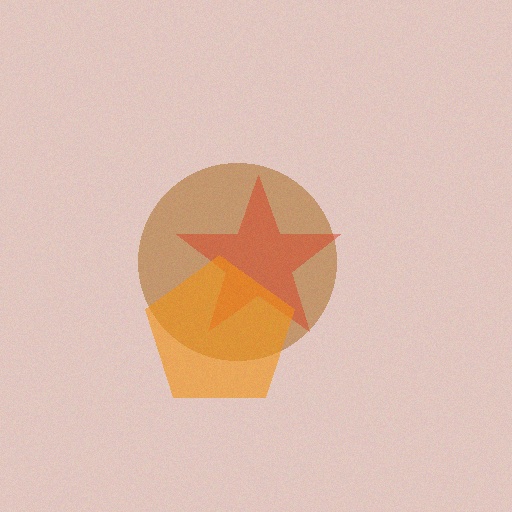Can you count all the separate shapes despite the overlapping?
Yes, there are 3 separate shapes.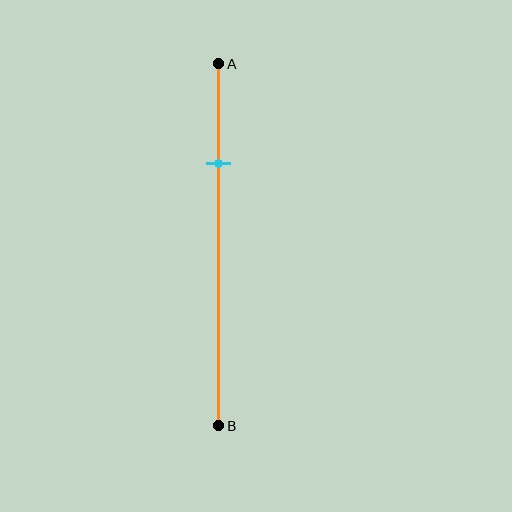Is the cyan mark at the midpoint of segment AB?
No, the mark is at about 25% from A, not at the 50% midpoint.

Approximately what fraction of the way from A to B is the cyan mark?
The cyan mark is approximately 25% of the way from A to B.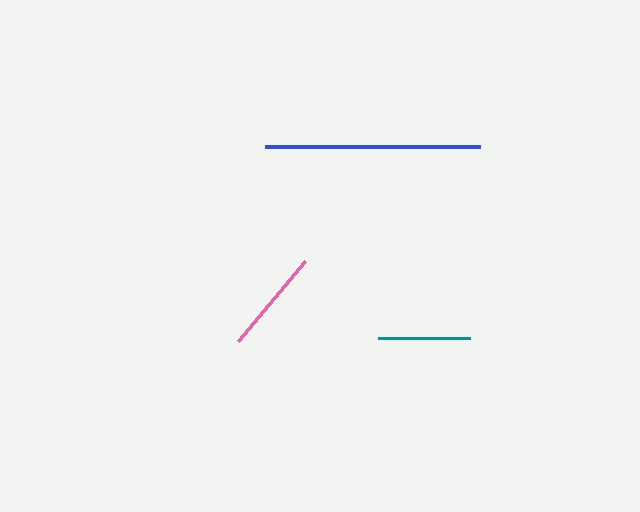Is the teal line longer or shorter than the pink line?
The pink line is longer than the teal line.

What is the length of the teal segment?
The teal segment is approximately 92 pixels long.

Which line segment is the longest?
The blue line is the longest at approximately 215 pixels.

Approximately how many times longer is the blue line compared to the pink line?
The blue line is approximately 2.1 times the length of the pink line.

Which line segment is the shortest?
The teal line is the shortest at approximately 92 pixels.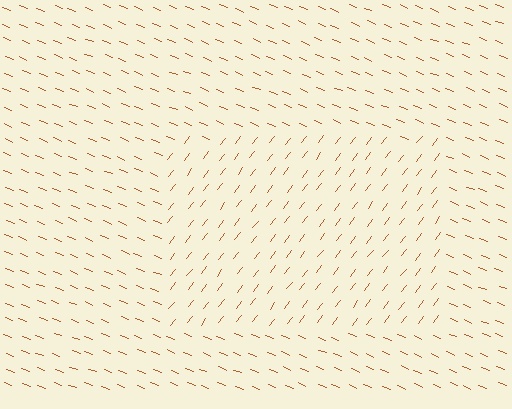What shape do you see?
I see a rectangle.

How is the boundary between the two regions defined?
The boundary is defined purely by a change in line orientation (approximately 74 degrees difference). All lines are the same color and thickness.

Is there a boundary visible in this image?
Yes, there is a texture boundary formed by a change in line orientation.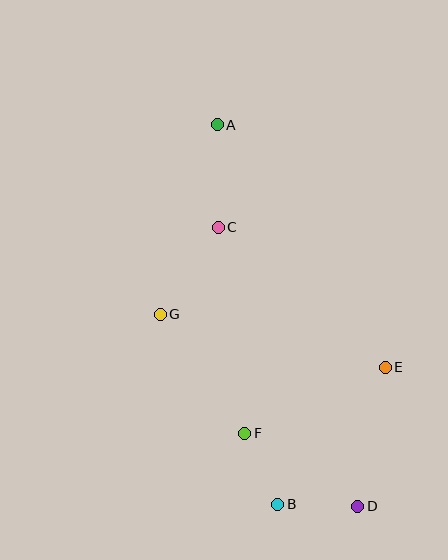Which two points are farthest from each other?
Points A and D are farthest from each other.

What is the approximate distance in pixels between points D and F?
The distance between D and F is approximately 135 pixels.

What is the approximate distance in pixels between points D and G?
The distance between D and G is approximately 276 pixels.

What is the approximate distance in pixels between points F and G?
The distance between F and G is approximately 146 pixels.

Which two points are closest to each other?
Points B and F are closest to each other.